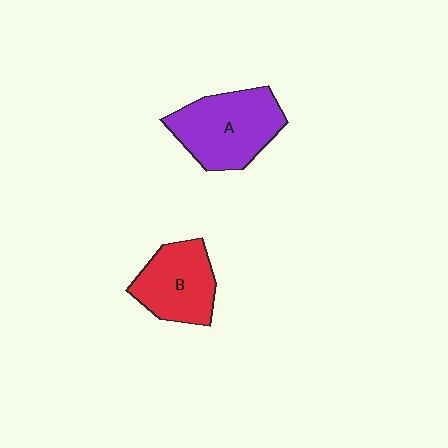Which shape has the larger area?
Shape A (purple).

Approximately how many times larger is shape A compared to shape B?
Approximately 1.3 times.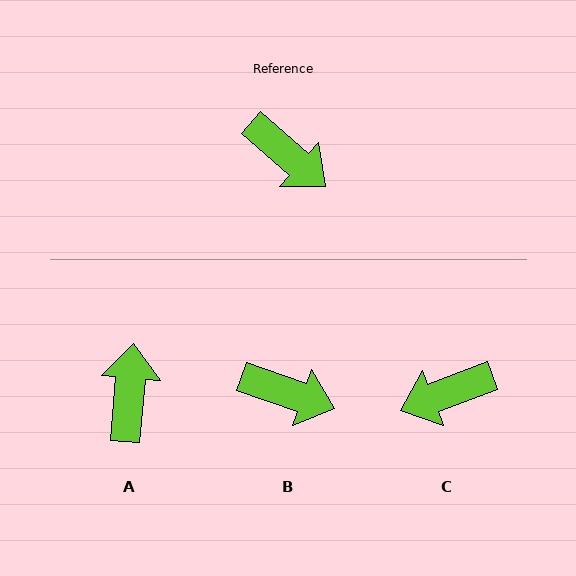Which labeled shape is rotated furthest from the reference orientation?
A, about 126 degrees away.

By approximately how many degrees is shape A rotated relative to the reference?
Approximately 126 degrees counter-clockwise.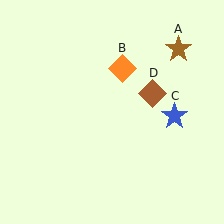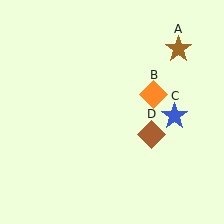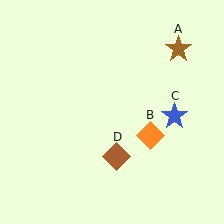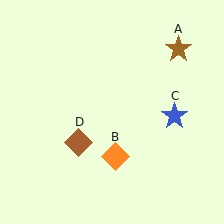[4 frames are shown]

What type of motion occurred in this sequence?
The orange diamond (object B), brown diamond (object D) rotated clockwise around the center of the scene.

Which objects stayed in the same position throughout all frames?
Brown star (object A) and blue star (object C) remained stationary.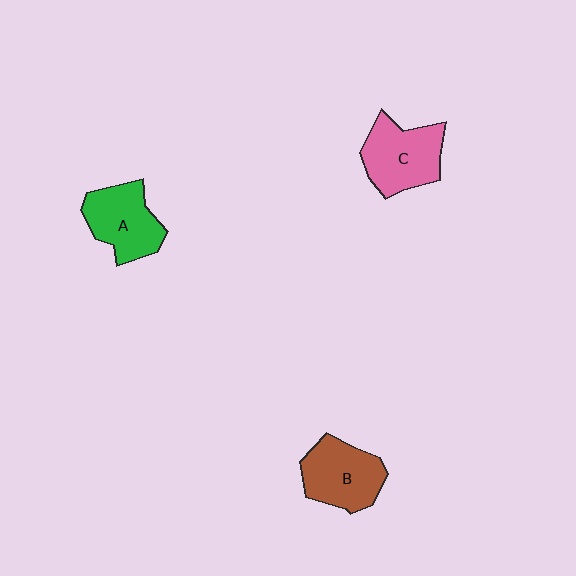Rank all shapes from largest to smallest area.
From largest to smallest: C (pink), B (brown), A (green).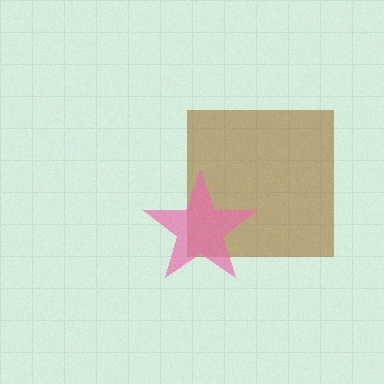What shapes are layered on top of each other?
The layered shapes are: a brown square, a pink star.